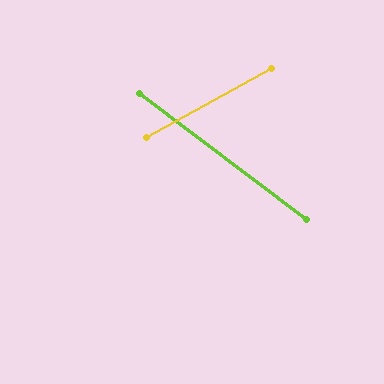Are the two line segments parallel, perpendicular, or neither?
Neither parallel nor perpendicular — they differ by about 66°.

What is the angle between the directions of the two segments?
Approximately 66 degrees.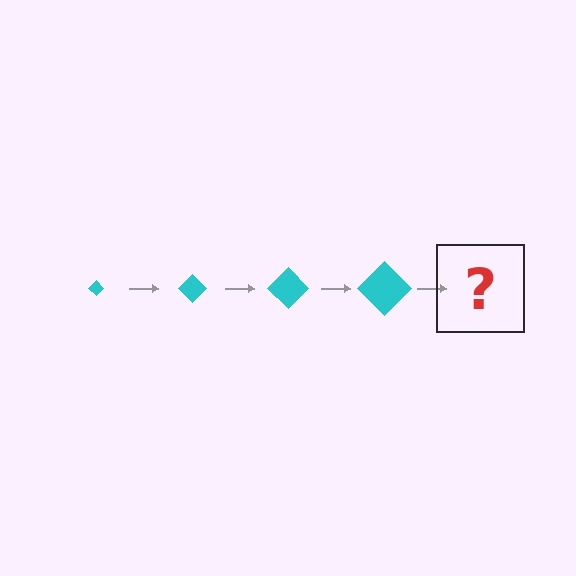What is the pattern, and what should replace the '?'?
The pattern is that the diamond gets progressively larger each step. The '?' should be a cyan diamond, larger than the previous one.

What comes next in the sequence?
The next element should be a cyan diamond, larger than the previous one.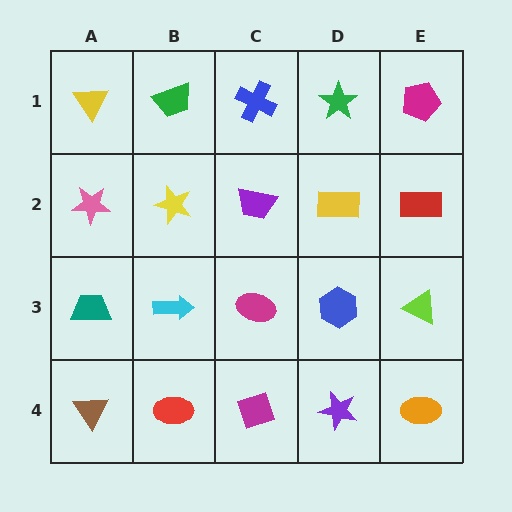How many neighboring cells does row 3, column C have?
4.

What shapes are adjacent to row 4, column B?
A cyan arrow (row 3, column B), a brown triangle (row 4, column A), a magenta diamond (row 4, column C).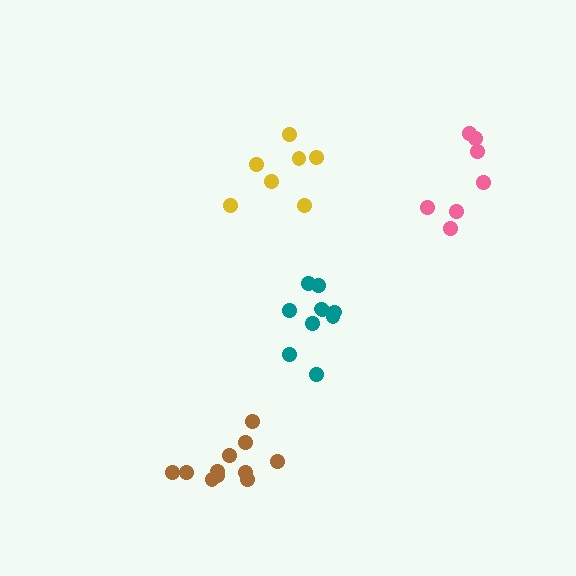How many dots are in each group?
Group 1: 7 dots, Group 2: 7 dots, Group 3: 11 dots, Group 4: 10 dots (35 total).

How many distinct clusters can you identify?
There are 4 distinct clusters.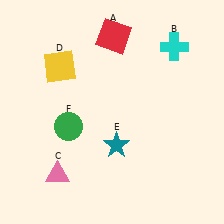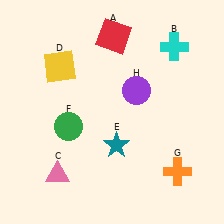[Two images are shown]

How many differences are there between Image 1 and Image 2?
There are 2 differences between the two images.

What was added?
An orange cross (G), a purple circle (H) were added in Image 2.